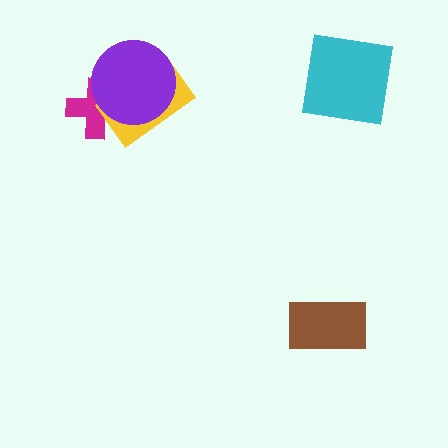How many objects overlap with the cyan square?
0 objects overlap with the cyan square.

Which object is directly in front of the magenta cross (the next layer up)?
The yellow rectangle is directly in front of the magenta cross.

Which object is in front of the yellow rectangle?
The purple circle is in front of the yellow rectangle.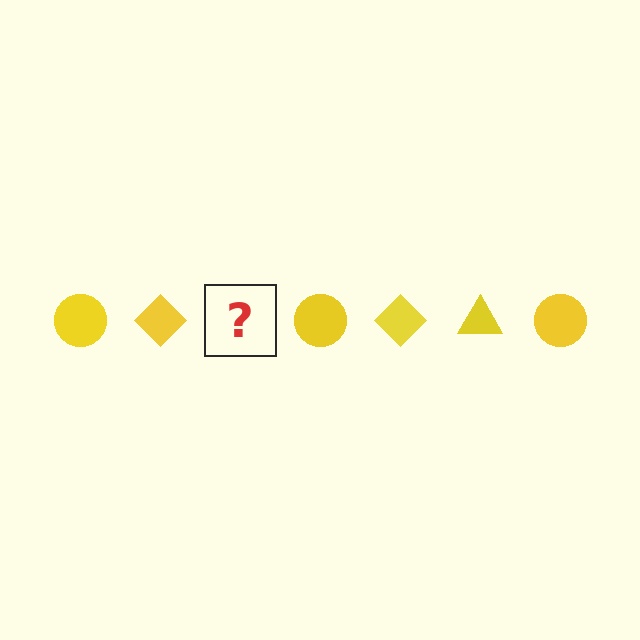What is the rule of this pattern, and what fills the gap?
The rule is that the pattern cycles through circle, diamond, triangle shapes in yellow. The gap should be filled with a yellow triangle.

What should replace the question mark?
The question mark should be replaced with a yellow triangle.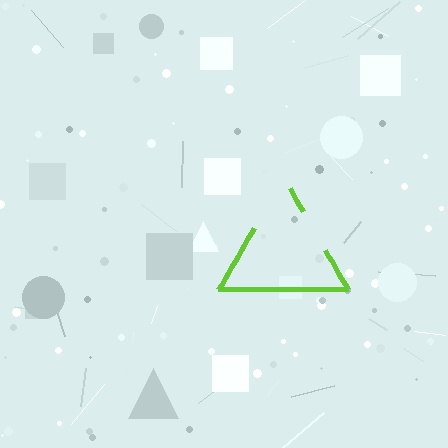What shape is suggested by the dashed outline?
The dashed outline suggests a triangle.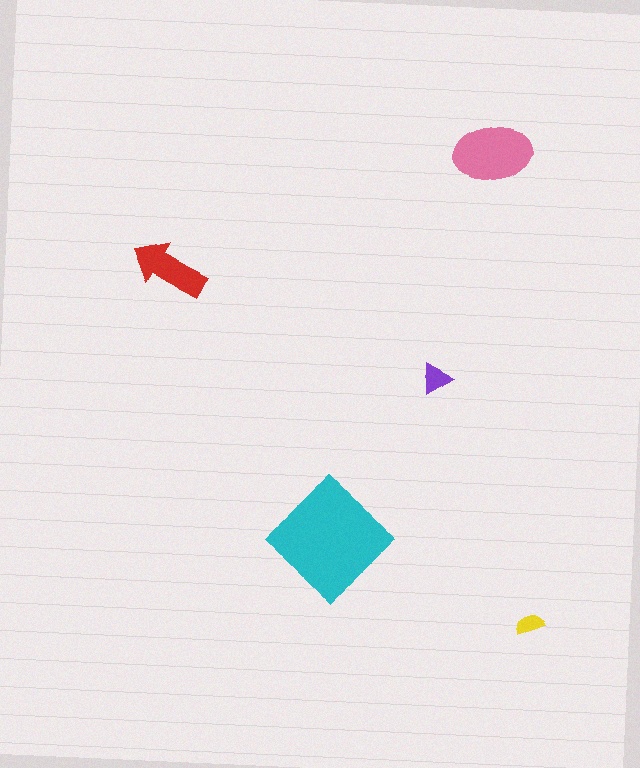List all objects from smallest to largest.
The yellow semicircle, the purple triangle, the red arrow, the pink ellipse, the cyan diamond.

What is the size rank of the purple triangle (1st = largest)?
4th.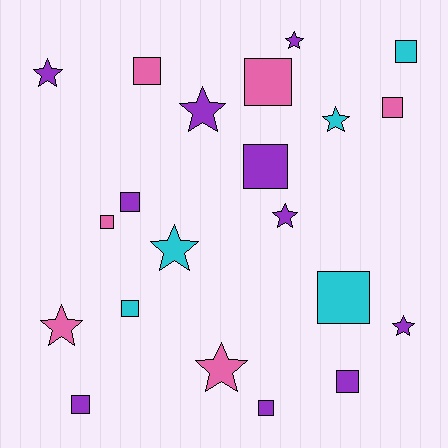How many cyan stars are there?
There are 2 cyan stars.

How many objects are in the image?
There are 21 objects.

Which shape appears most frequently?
Square, with 12 objects.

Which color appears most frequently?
Purple, with 10 objects.